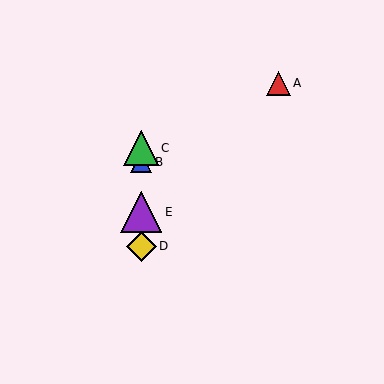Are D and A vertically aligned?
No, D is at x≈141 and A is at x≈278.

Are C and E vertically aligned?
Yes, both are at x≈141.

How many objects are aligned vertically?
4 objects (B, C, D, E) are aligned vertically.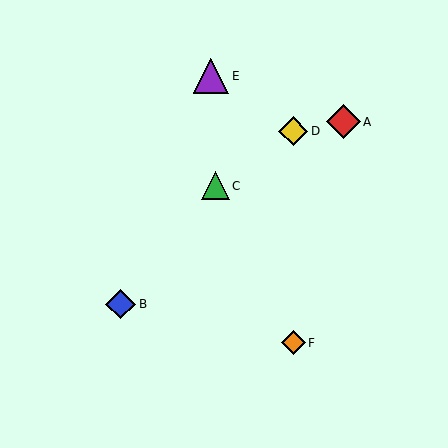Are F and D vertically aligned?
Yes, both are at x≈293.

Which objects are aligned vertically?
Objects D, F are aligned vertically.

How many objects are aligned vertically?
2 objects (D, F) are aligned vertically.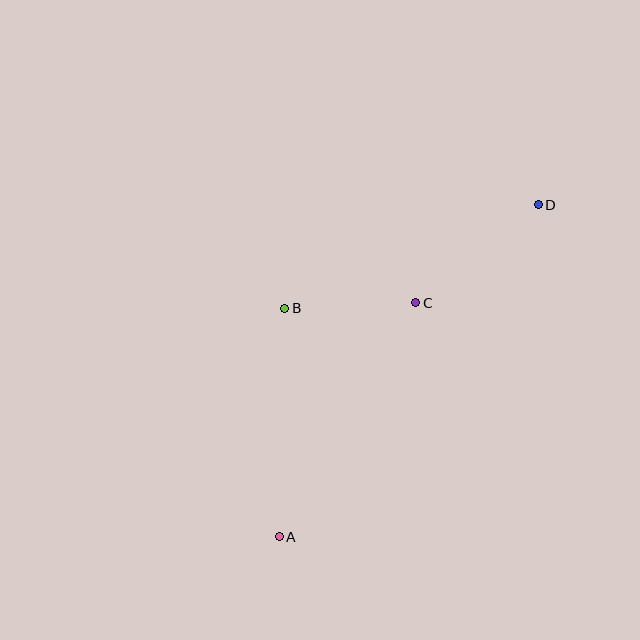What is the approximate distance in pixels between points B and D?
The distance between B and D is approximately 274 pixels.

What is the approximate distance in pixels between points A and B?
The distance between A and B is approximately 228 pixels.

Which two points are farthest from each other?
Points A and D are farthest from each other.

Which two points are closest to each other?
Points B and C are closest to each other.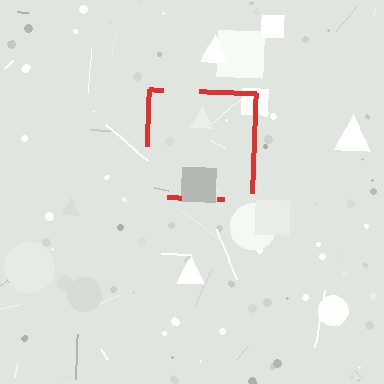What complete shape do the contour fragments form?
The contour fragments form a square.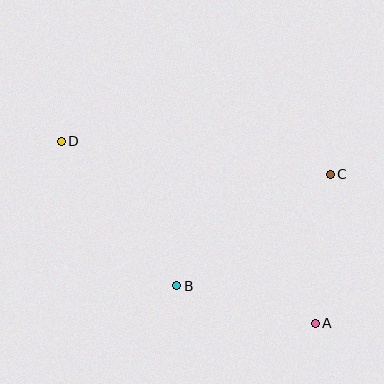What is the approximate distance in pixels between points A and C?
The distance between A and C is approximately 149 pixels.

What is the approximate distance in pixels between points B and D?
The distance between B and D is approximately 185 pixels.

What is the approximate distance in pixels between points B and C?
The distance between B and C is approximately 189 pixels.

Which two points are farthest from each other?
Points A and D are farthest from each other.